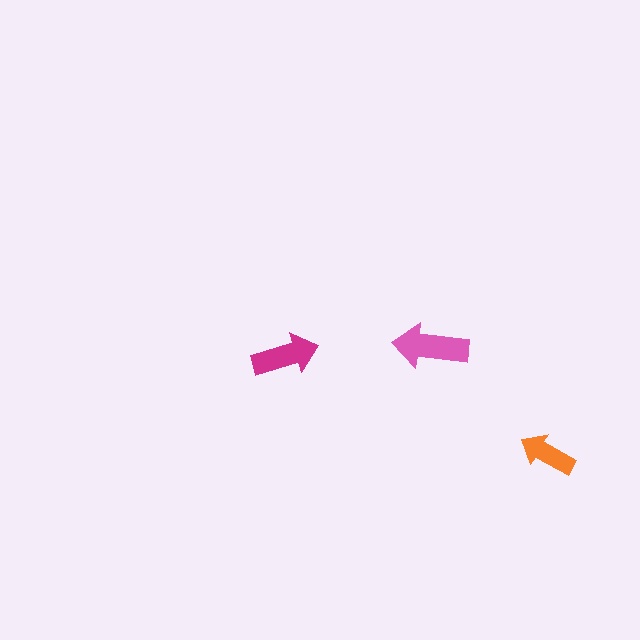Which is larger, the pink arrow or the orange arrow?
The pink one.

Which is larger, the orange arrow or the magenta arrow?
The magenta one.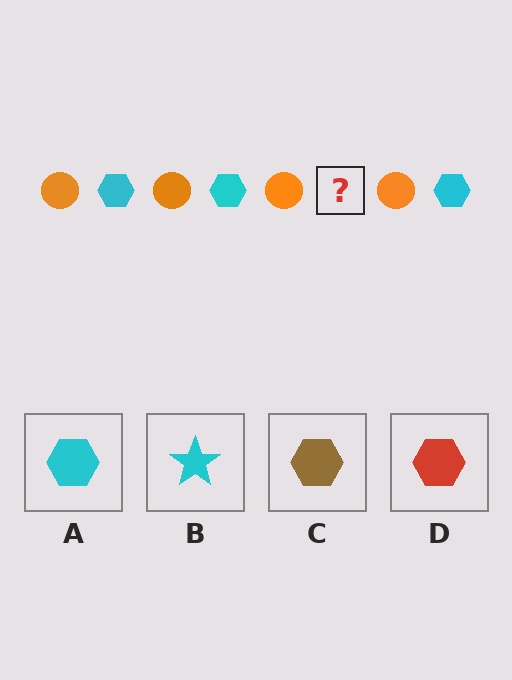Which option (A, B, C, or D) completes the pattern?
A.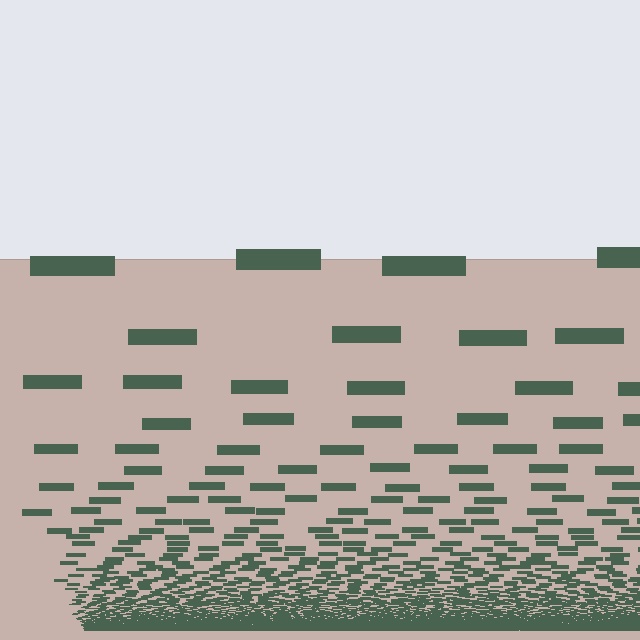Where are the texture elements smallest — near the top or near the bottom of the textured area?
Near the bottom.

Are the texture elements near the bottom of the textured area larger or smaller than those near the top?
Smaller. The gradient is inverted — elements near the bottom are smaller and denser.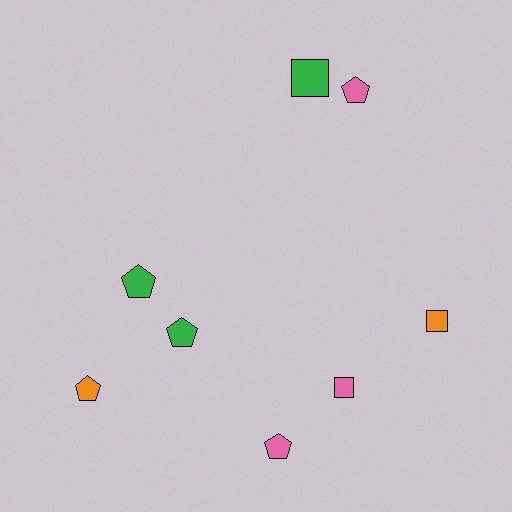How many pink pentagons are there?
There are 2 pink pentagons.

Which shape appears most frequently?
Pentagon, with 5 objects.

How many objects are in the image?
There are 8 objects.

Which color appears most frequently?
Green, with 3 objects.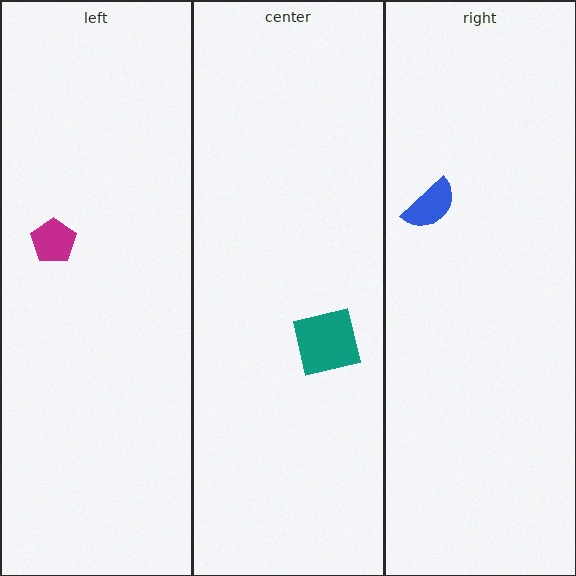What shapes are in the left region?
The magenta pentagon.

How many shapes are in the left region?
1.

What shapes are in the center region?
The teal square.